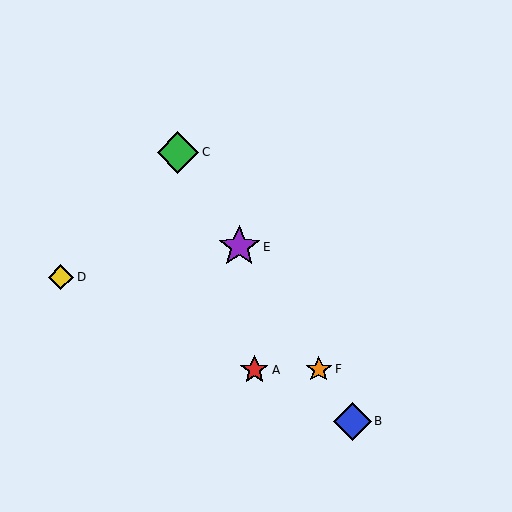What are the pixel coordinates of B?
Object B is at (352, 422).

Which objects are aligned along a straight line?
Objects B, C, E, F are aligned along a straight line.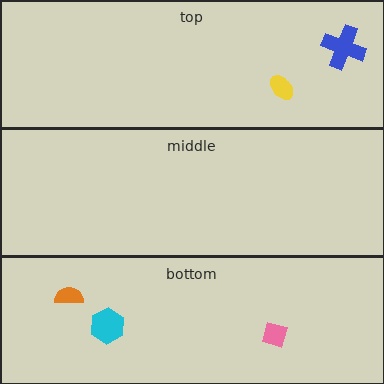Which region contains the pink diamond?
The bottom region.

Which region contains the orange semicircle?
The bottom region.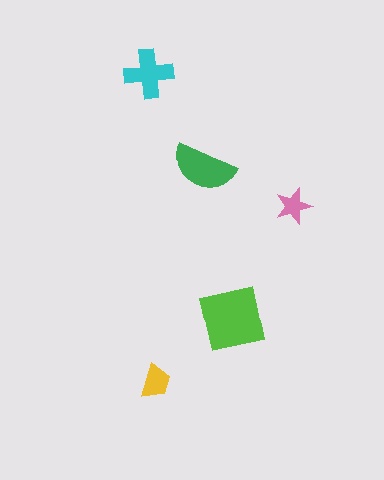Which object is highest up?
The cyan cross is topmost.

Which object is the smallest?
The pink star.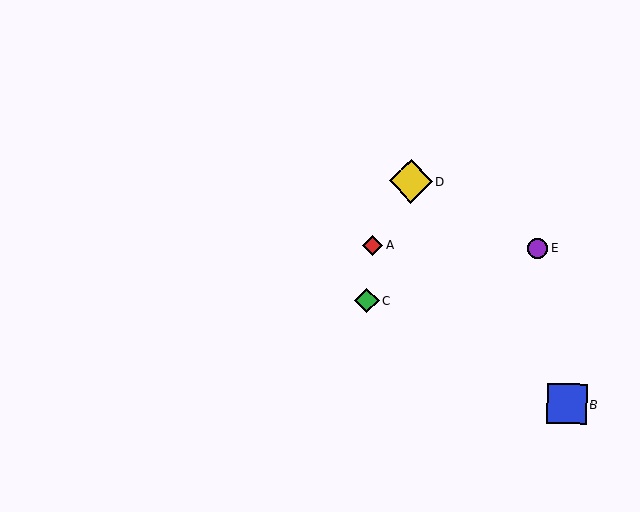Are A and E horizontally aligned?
Yes, both are at y≈245.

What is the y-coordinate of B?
Object B is at y≈404.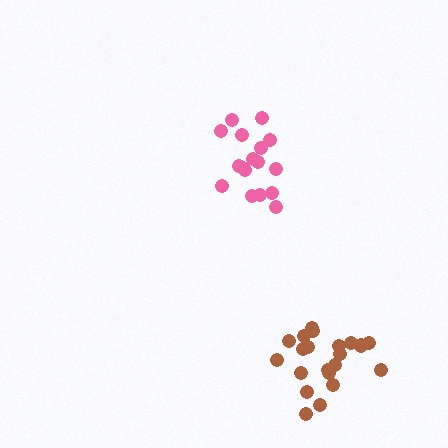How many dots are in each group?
Group 1: 17 dots, Group 2: 21 dots (38 total).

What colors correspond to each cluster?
The clusters are colored: pink, brown.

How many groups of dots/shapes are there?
There are 2 groups.